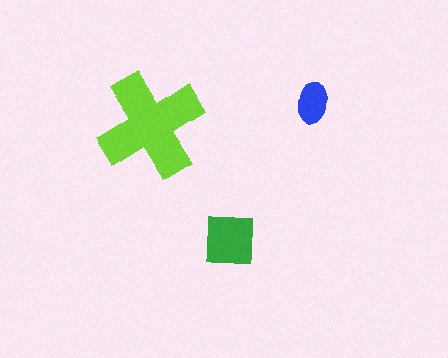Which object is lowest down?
The green square is bottommost.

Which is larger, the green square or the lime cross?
The lime cross.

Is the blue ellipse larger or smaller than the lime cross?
Smaller.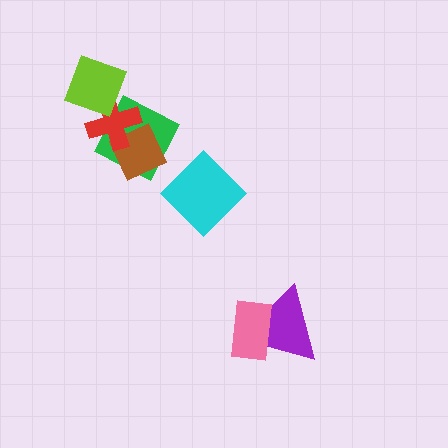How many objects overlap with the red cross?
3 objects overlap with the red cross.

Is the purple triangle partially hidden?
Yes, it is partially covered by another shape.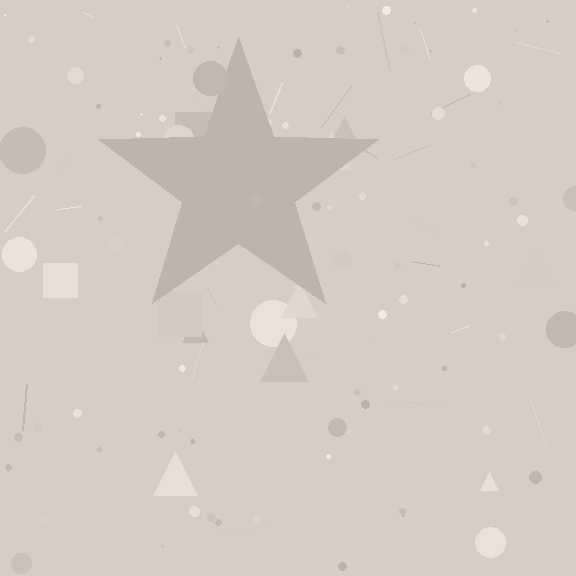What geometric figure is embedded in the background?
A star is embedded in the background.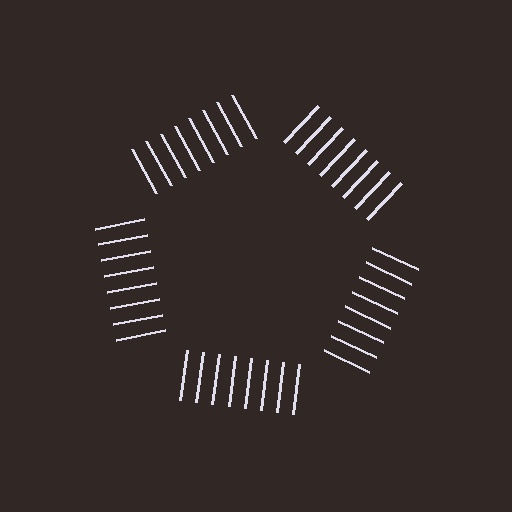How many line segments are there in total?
40 — 8 along each of the 5 edges.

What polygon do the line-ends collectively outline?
An illusory pentagon — the line segments terminate on its edges but no continuous stroke is drawn.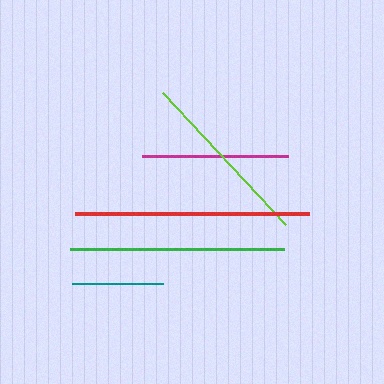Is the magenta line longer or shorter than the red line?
The red line is longer than the magenta line.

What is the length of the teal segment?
The teal segment is approximately 92 pixels long.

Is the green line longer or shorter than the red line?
The red line is longer than the green line.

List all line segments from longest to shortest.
From longest to shortest: red, green, lime, magenta, teal.